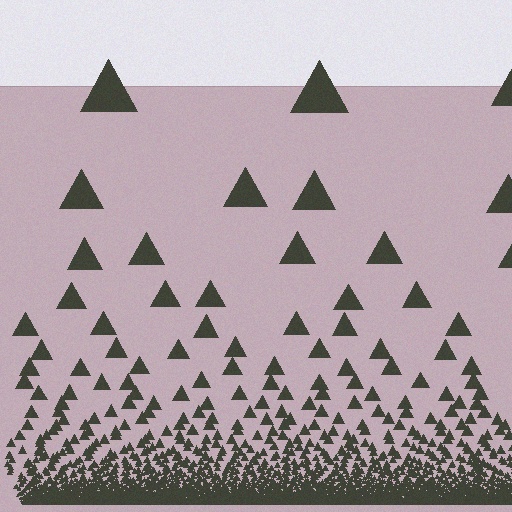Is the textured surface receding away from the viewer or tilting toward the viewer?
The surface appears to tilt toward the viewer. Texture elements get larger and sparser toward the top.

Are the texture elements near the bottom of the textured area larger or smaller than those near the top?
Smaller. The gradient is inverted — elements near the bottom are smaller and denser.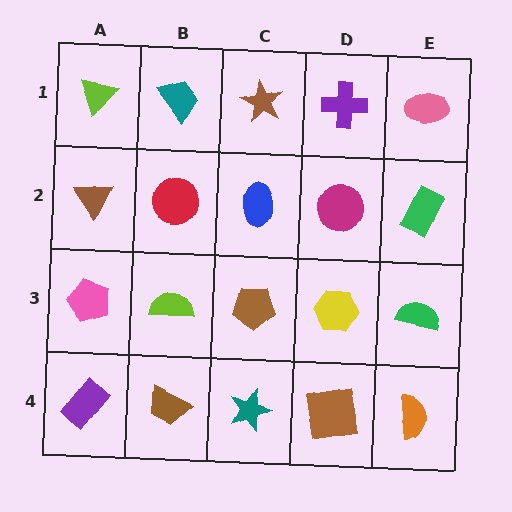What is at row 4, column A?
A purple rectangle.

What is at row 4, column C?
A teal star.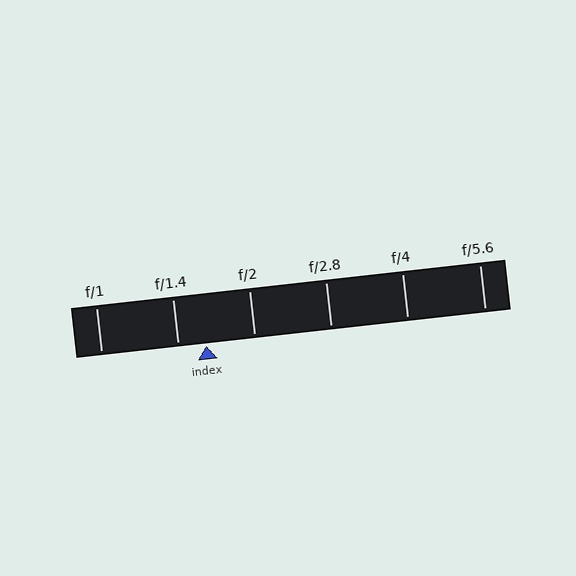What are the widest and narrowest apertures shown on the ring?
The widest aperture shown is f/1 and the narrowest is f/5.6.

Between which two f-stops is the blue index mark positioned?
The index mark is between f/1.4 and f/2.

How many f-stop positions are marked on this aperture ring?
There are 6 f-stop positions marked.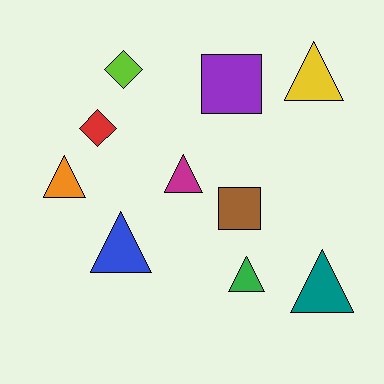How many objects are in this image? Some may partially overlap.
There are 10 objects.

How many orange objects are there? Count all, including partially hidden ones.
There is 1 orange object.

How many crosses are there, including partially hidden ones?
There are no crosses.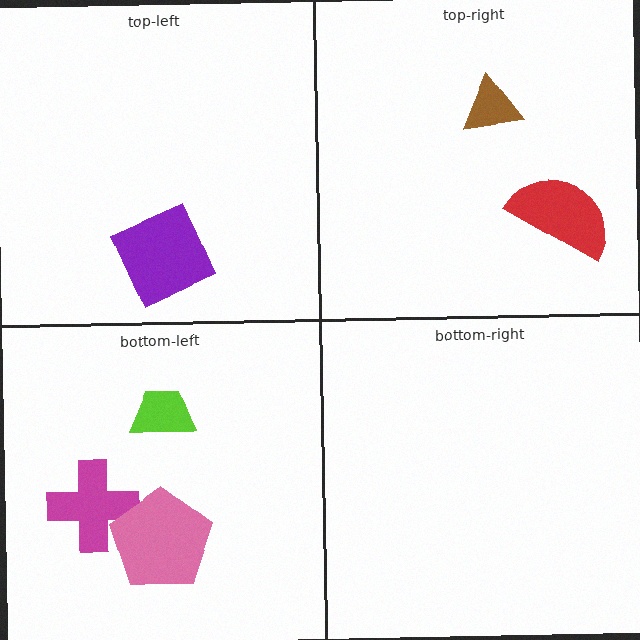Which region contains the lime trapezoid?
The bottom-left region.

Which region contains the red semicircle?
The top-right region.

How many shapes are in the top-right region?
2.